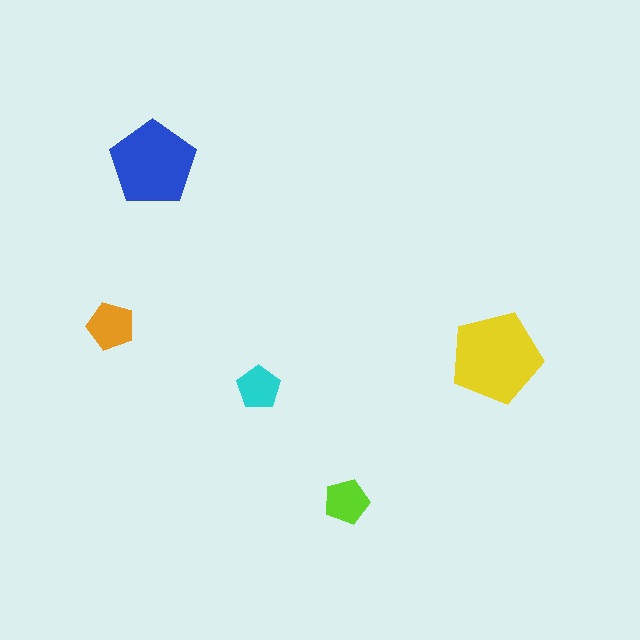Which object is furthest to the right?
The yellow pentagon is rightmost.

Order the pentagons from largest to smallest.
the yellow one, the blue one, the orange one, the lime one, the cyan one.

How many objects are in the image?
There are 5 objects in the image.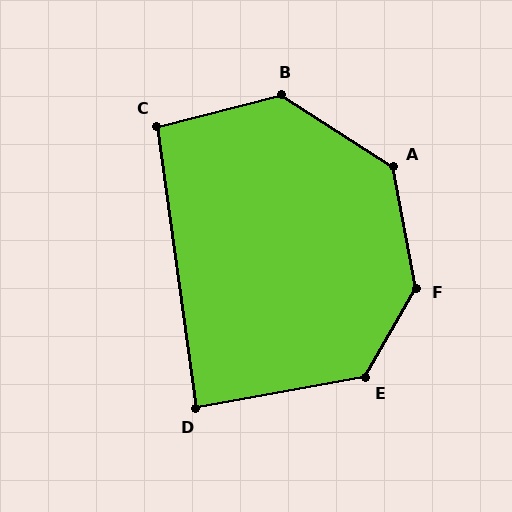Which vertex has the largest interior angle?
F, at approximately 140 degrees.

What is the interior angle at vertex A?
Approximately 134 degrees (obtuse).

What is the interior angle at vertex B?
Approximately 133 degrees (obtuse).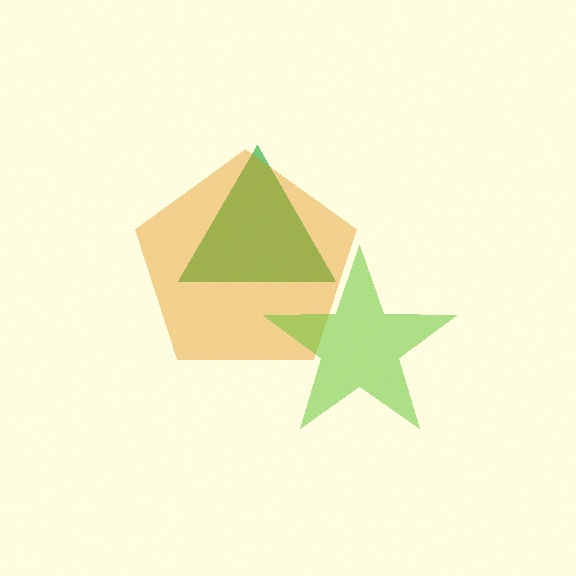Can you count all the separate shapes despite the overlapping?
Yes, there are 3 separate shapes.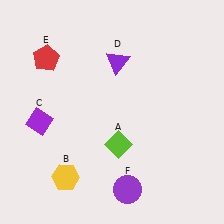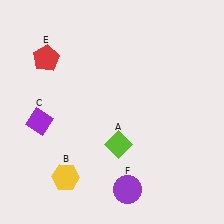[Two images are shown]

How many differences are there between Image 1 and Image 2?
There is 1 difference between the two images.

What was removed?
The purple triangle (D) was removed in Image 2.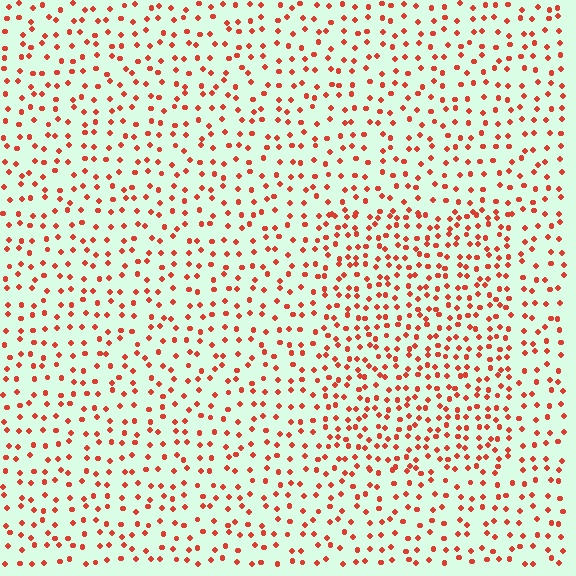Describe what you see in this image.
The image contains small red elements arranged at two different densities. A rectangle-shaped region is visible where the elements are more densely packed than the surrounding area.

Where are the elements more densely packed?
The elements are more densely packed inside the rectangle boundary.